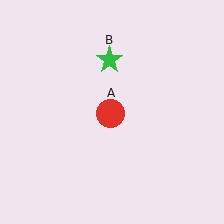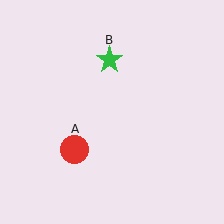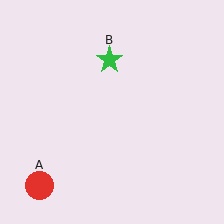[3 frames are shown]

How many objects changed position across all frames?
1 object changed position: red circle (object A).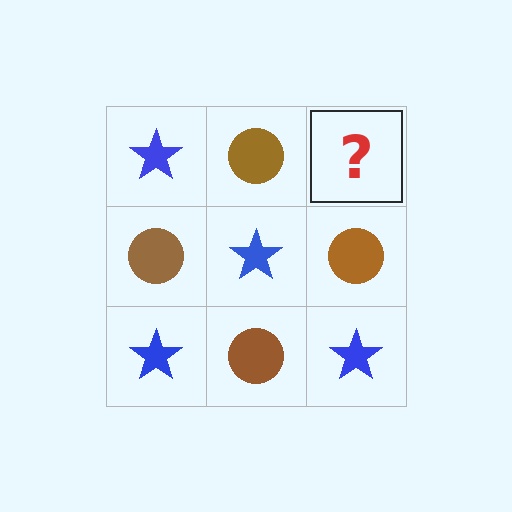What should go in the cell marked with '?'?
The missing cell should contain a blue star.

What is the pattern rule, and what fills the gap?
The rule is that it alternates blue star and brown circle in a checkerboard pattern. The gap should be filled with a blue star.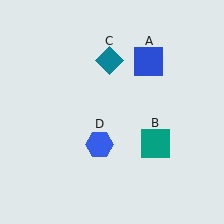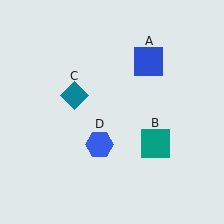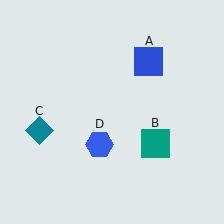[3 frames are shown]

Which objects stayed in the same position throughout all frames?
Blue square (object A) and teal square (object B) and blue hexagon (object D) remained stationary.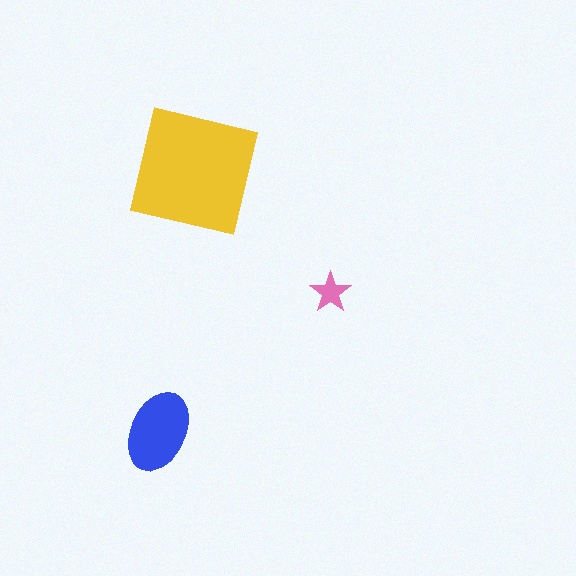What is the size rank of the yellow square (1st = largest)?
1st.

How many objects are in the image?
There are 3 objects in the image.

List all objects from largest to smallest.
The yellow square, the blue ellipse, the pink star.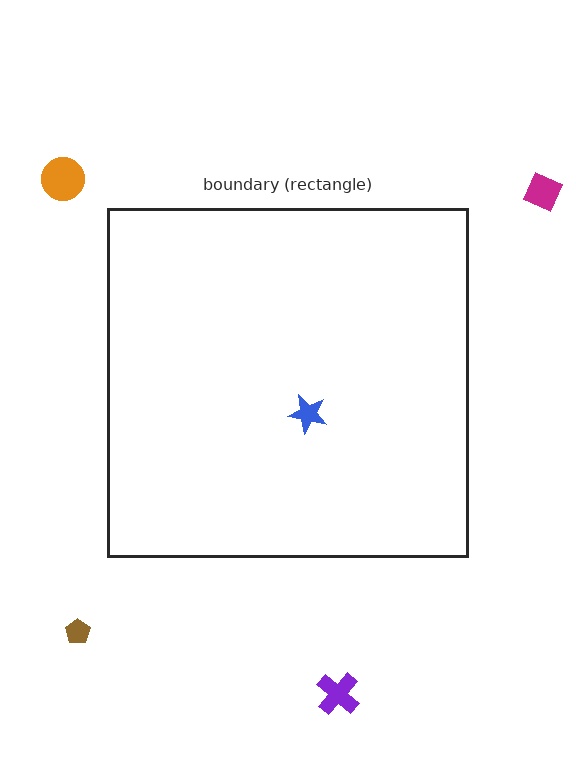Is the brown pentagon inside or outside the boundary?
Outside.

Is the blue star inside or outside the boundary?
Inside.